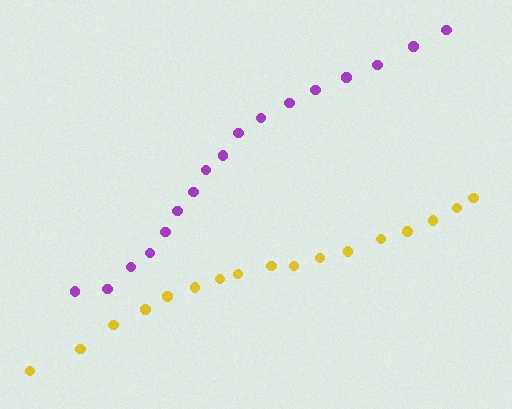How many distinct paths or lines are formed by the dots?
There are 2 distinct paths.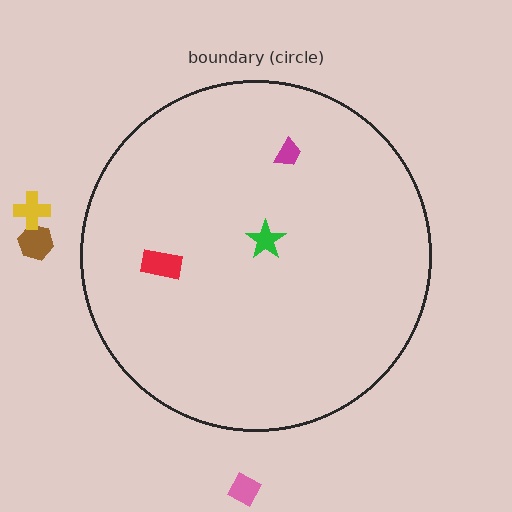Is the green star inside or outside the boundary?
Inside.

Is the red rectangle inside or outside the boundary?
Inside.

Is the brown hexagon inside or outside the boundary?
Outside.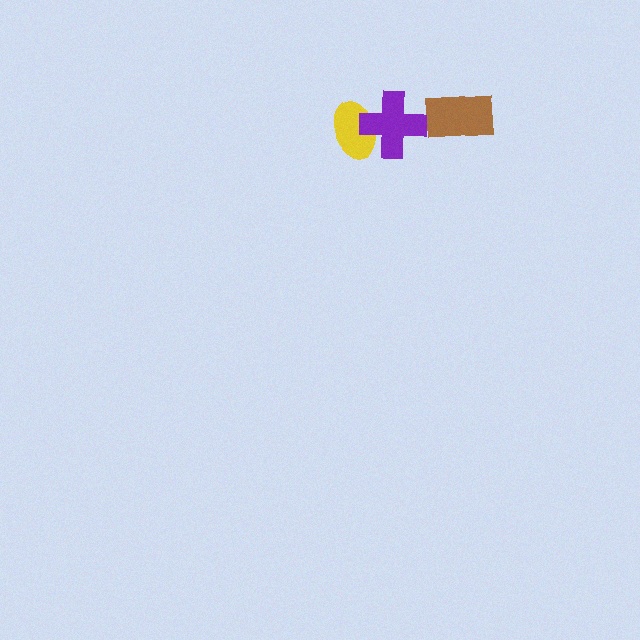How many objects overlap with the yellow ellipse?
1 object overlaps with the yellow ellipse.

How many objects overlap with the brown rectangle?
0 objects overlap with the brown rectangle.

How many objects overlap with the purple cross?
1 object overlaps with the purple cross.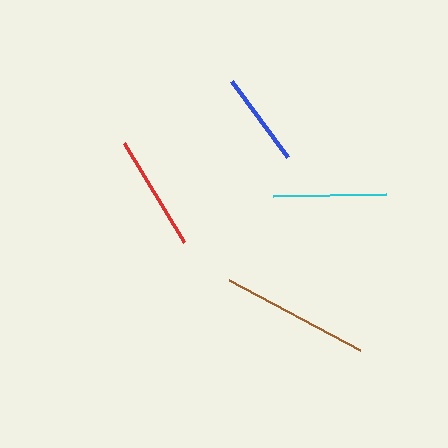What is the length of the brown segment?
The brown segment is approximately 149 pixels long.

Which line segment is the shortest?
The blue line is the shortest at approximately 95 pixels.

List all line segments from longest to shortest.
From longest to shortest: brown, red, cyan, blue.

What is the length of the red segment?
The red segment is approximately 116 pixels long.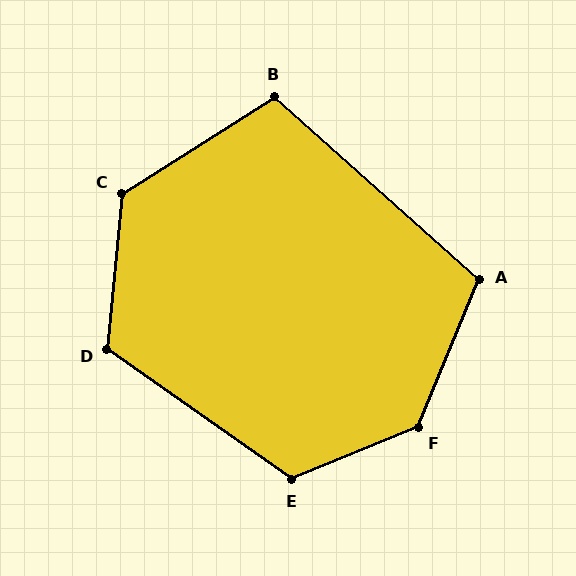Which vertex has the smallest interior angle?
B, at approximately 106 degrees.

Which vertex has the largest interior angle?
F, at approximately 134 degrees.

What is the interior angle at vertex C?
Approximately 128 degrees (obtuse).